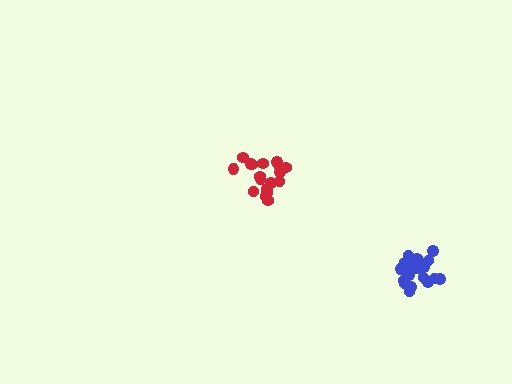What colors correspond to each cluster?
The clusters are colored: red, blue.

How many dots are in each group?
Group 1: 19 dots, Group 2: 21 dots (40 total).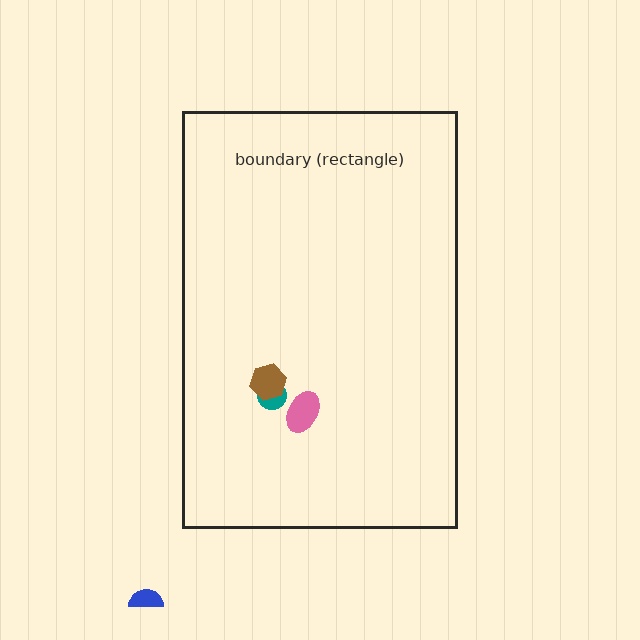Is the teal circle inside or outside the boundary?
Inside.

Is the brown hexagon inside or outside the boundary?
Inside.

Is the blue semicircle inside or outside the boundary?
Outside.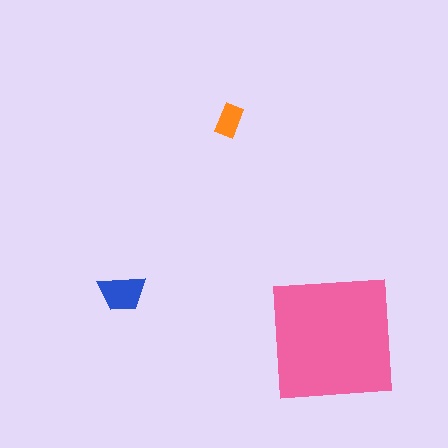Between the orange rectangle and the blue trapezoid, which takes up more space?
The blue trapezoid.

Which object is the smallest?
The orange rectangle.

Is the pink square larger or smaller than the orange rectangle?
Larger.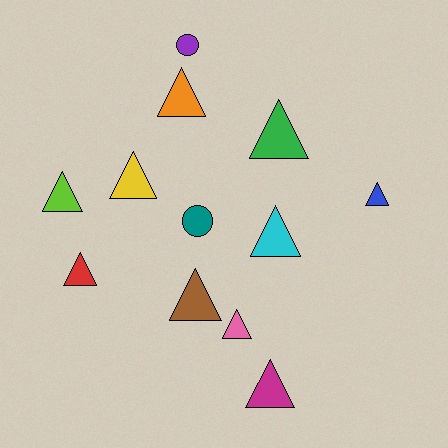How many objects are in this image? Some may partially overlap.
There are 12 objects.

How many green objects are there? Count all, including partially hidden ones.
There is 1 green object.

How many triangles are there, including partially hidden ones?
There are 10 triangles.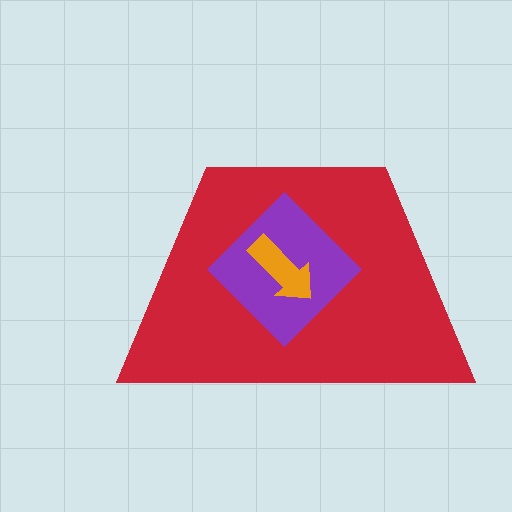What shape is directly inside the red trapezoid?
The purple diamond.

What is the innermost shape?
The orange arrow.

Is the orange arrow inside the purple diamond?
Yes.